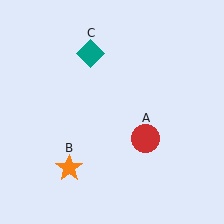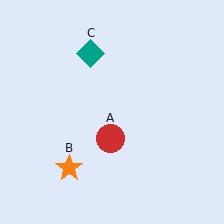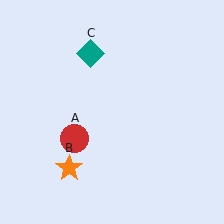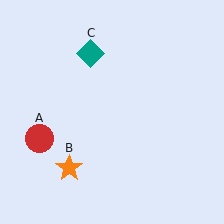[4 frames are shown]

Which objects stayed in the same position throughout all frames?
Orange star (object B) and teal diamond (object C) remained stationary.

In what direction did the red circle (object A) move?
The red circle (object A) moved left.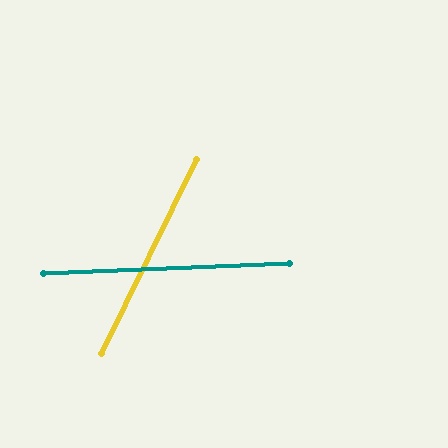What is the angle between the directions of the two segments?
Approximately 62 degrees.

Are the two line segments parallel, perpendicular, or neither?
Neither parallel nor perpendicular — they differ by about 62°.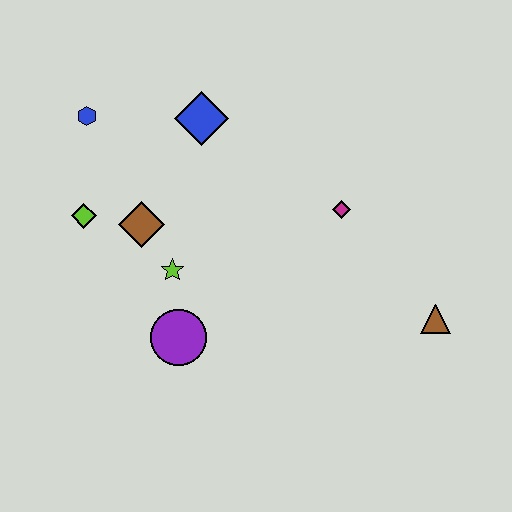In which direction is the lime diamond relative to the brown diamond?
The lime diamond is to the left of the brown diamond.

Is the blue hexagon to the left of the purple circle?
Yes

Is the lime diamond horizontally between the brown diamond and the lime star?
No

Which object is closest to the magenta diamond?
The brown triangle is closest to the magenta diamond.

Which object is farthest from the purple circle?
The brown triangle is farthest from the purple circle.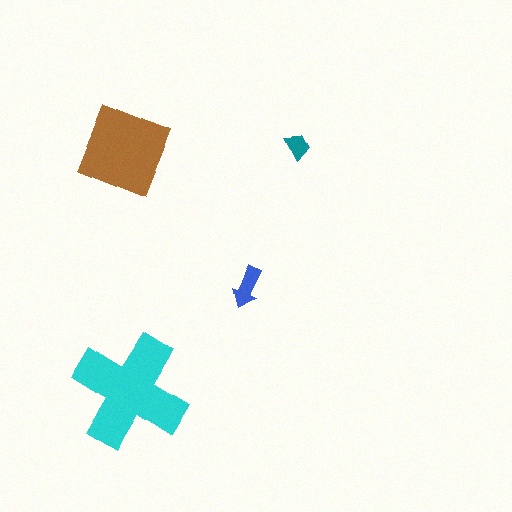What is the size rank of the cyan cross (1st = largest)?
1st.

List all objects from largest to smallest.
The cyan cross, the brown diamond, the blue arrow, the teal trapezoid.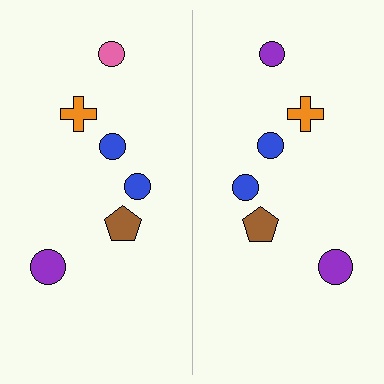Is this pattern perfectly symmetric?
No, the pattern is not perfectly symmetric. The purple circle on the right side breaks the symmetry — its mirror counterpart is pink.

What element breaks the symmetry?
The purple circle on the right side breaks the symmetry — its mirror counterpart is pink.